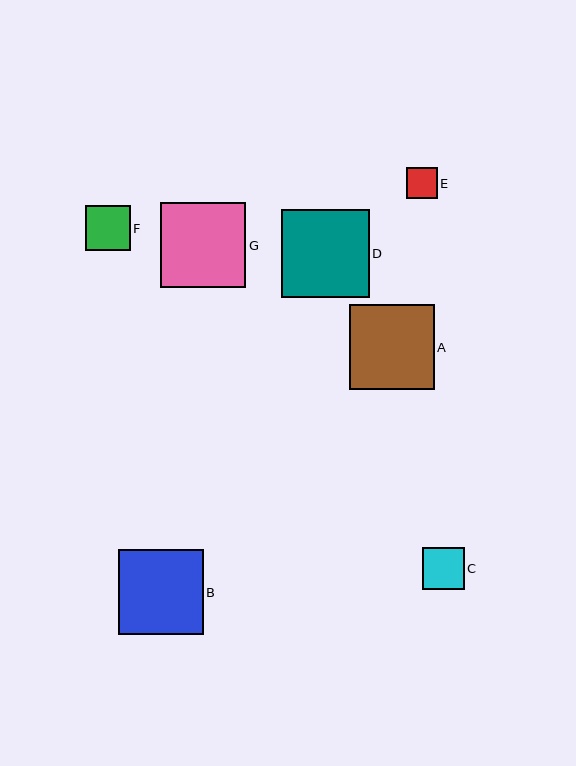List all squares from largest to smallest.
From largest to smallest: D, G, A, B, F, C, E.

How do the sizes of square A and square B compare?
Square A and square B are approximately the same size.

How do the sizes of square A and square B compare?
Square A and square B are approximately the same size.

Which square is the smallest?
Square E is the smallest with a size of approximately 31 pixels.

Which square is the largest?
Square D is the largest with a size of approximately 88 pixels.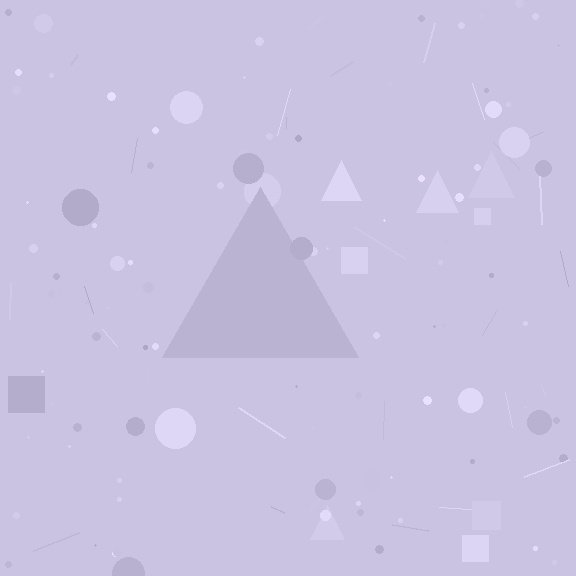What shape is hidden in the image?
A triangle is hidden in the image.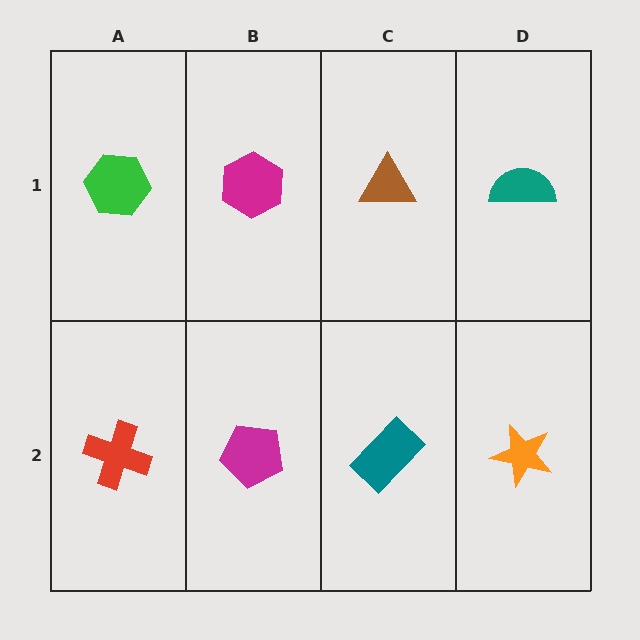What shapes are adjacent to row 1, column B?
A magenta pentagon (row 2, column B), a green hexagon (row 1, column A), a brown triangle (row 1, column C).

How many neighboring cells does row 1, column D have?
2.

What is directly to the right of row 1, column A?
A magenta hexagon.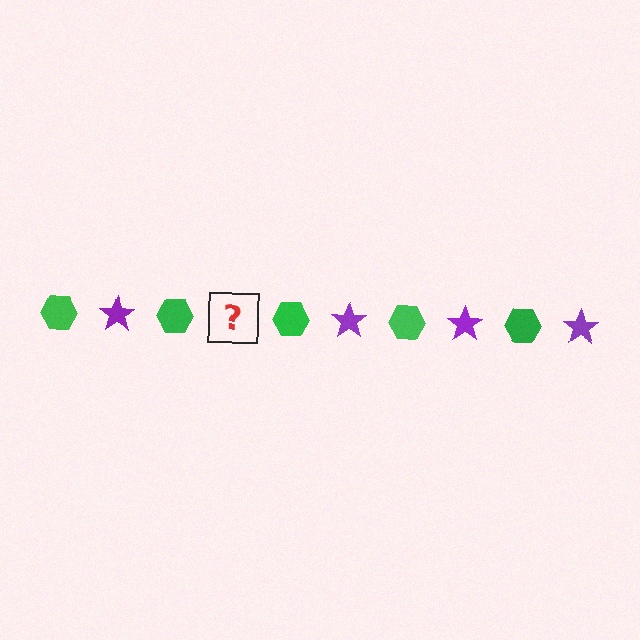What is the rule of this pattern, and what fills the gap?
The rule is that the pattern alternates between green hexagon and purple star. The gap should be filled with a purple star.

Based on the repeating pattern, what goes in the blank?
The blank should be a purple star.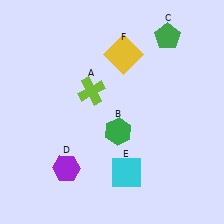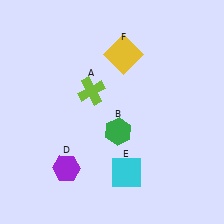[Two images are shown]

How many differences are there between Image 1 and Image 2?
There is 1 difference between the two images.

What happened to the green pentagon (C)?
The green pentagon (C) was removed in Image 2. It was in the top-right area of Image 1.